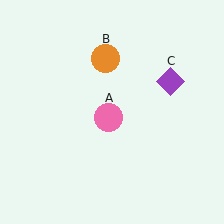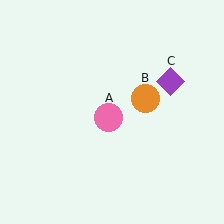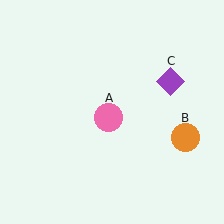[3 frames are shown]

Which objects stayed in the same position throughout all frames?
Pink circle (object A) and purple diamond (object C) remained stationary.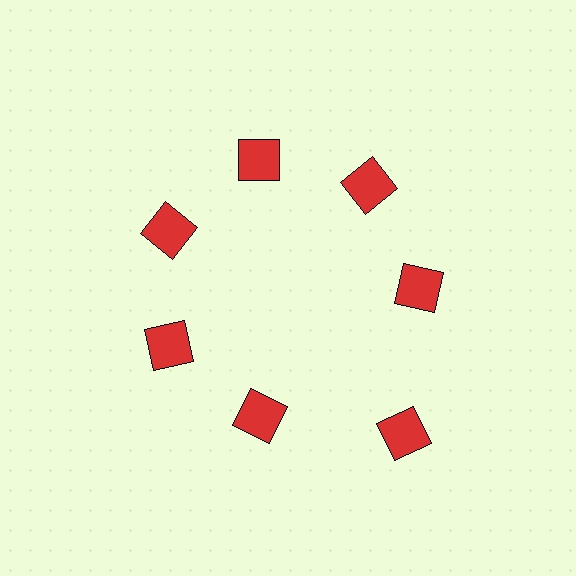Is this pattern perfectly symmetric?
No. The 7 red squares are arranged in a ring, but one element near the 5 o'clock position is pushed outward from the center, breaking the 7-fold rotational symmetry.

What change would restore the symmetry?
The symmetry would be restored by moving it inward, back onto the ring so that all 7 squares sit at equal angles and equal distance from the center.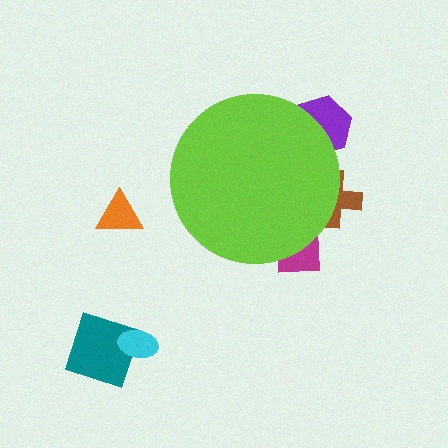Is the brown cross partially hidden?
Yes, the brown cross is partially hidden behind the lime circle.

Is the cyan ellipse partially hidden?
No, the cyan ellipse is fully visible.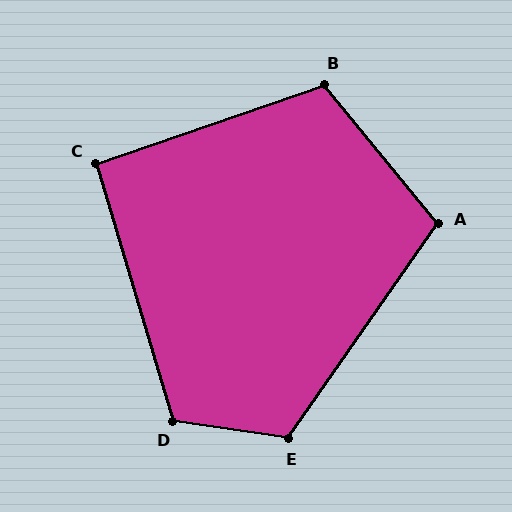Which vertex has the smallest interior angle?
C, at approximately 92 degrees.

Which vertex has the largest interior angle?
E, at approximately 117 degrees.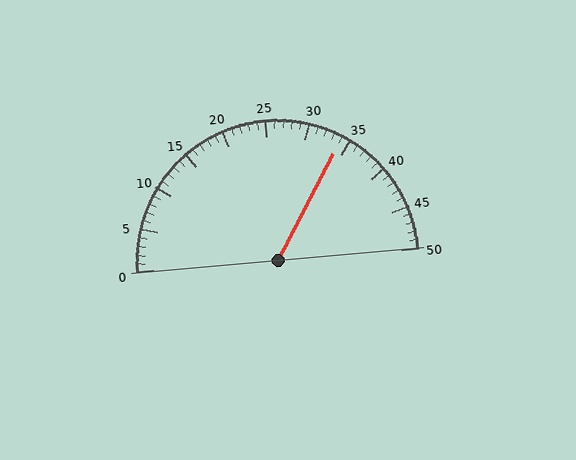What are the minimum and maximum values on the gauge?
The gauge ranges from 0 to 50.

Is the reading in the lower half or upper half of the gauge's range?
The reading is in the upper half of the range (0 to 50).